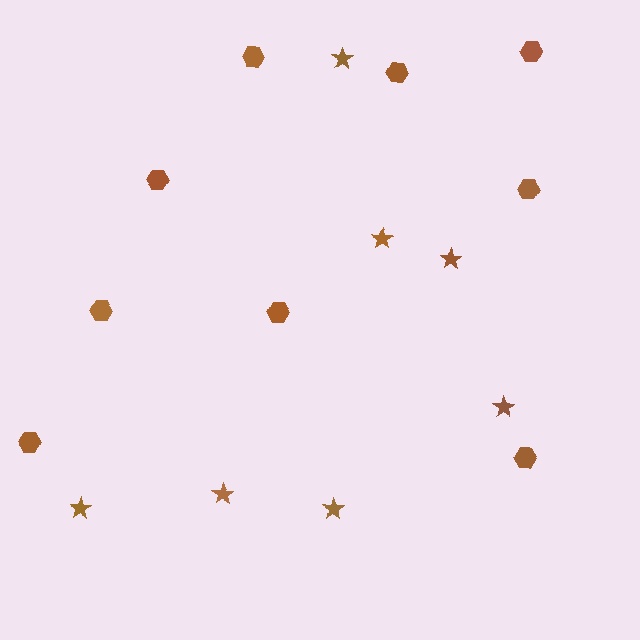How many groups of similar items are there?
There are 2 groups: one group of hexagons (9) and one group of stars (7).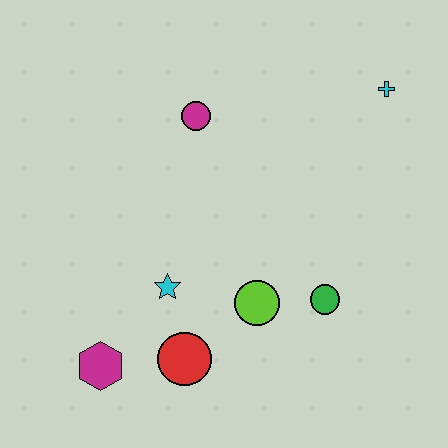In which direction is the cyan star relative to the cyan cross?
The cyan star is to the left of the cyan cross.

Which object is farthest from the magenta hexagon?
The cyan cross is farthest from the magenta hexagon.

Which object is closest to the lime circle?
The green circle is closest to the lime circle.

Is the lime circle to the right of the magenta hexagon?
Yes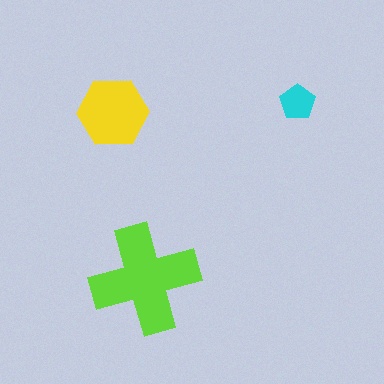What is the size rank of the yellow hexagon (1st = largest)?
2nd.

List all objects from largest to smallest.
The lime cross, the yellow hexagon, the cyan pentagon.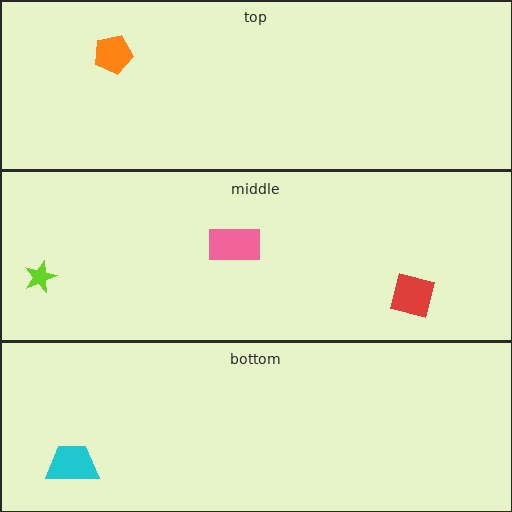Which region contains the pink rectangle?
The middle region.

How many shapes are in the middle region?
3.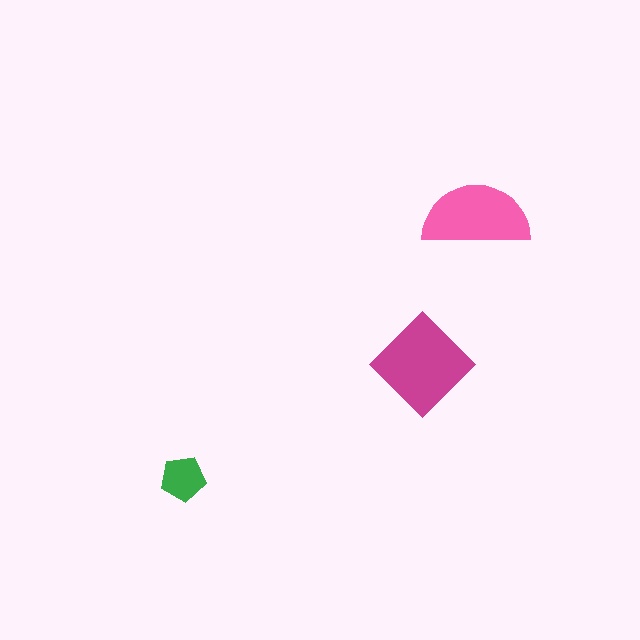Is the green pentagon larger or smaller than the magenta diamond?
Smaller.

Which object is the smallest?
The green pentagon.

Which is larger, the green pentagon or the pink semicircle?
The pink semicircle.